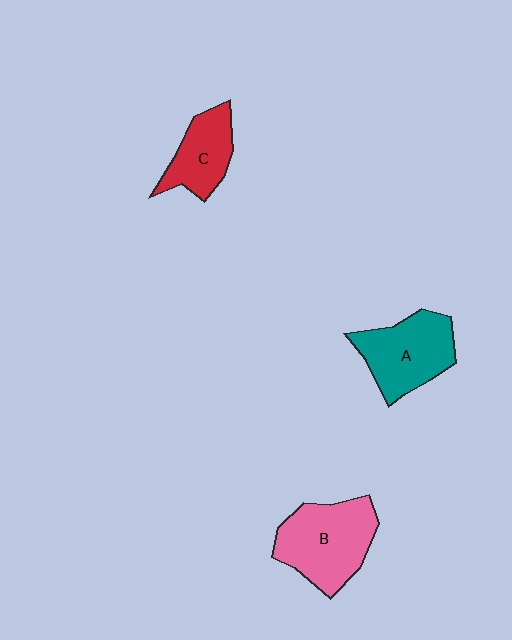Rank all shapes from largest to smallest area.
From largest to smallest: B (pink), A (teal), C (red).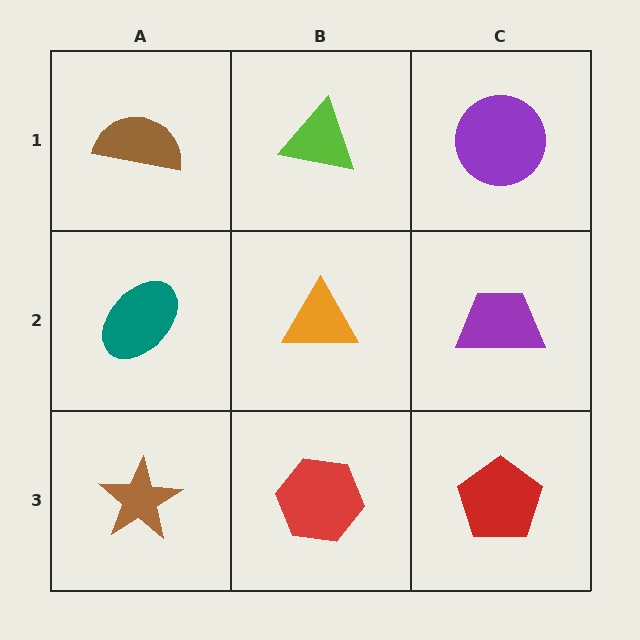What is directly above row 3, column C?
A purple trapezoid.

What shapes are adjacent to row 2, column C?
A purple circle (row 1, column C), a red pentagon (row 3, column C), an orange triangle (row 2, column B).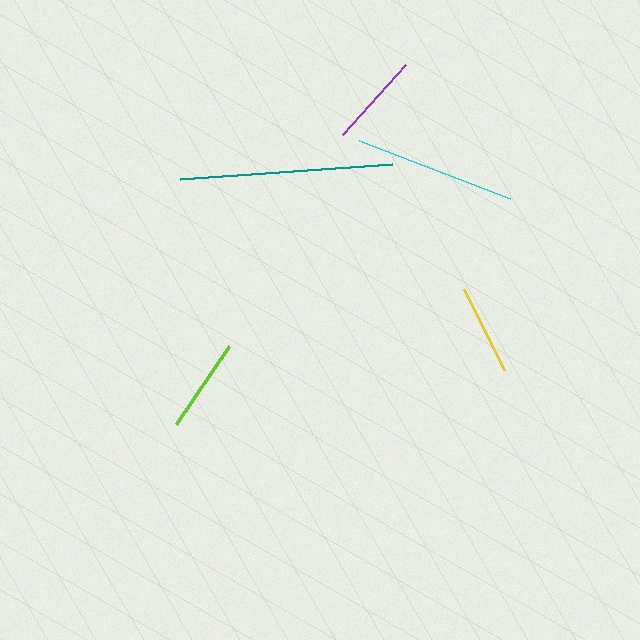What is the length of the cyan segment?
The cyan segment is approximately 162 pixels long.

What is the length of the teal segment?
The teal segment is approximately 212 pixels long.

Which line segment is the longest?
The teal line is the longest at approximately 212 pixels.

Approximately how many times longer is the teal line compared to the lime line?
The teal line is approximately 2.2 times the length of the lime line.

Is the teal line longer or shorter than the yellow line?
The teal line is longer than the yellow line.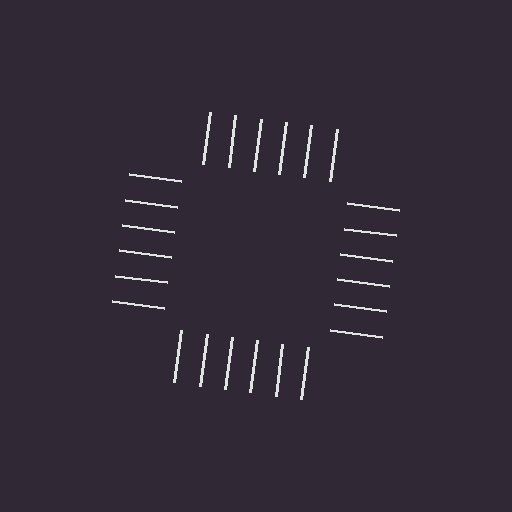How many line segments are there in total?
24 — 6 along each of the 4 edges.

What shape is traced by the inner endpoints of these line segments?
An illusory square — the line segments terminate on its edges but no continuous stroke is drawn.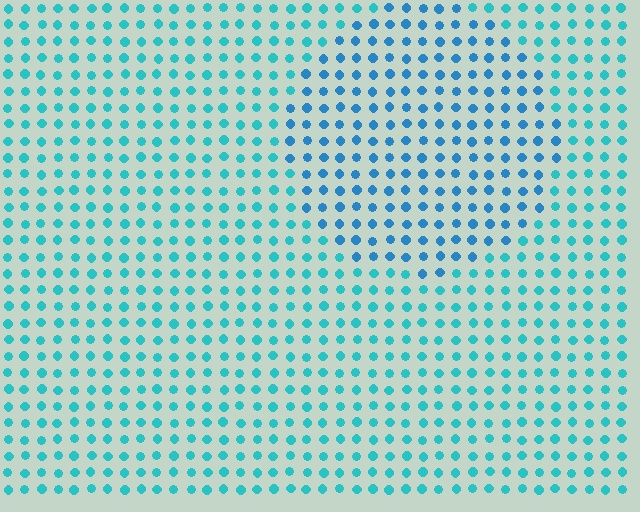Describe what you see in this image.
The image is filled with small cyan elements in a uniform arrangement. A circle-shaped region is visible where the elements are tinted to a slightly different hue, forming a subtle color boundary.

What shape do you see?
I see a circle.